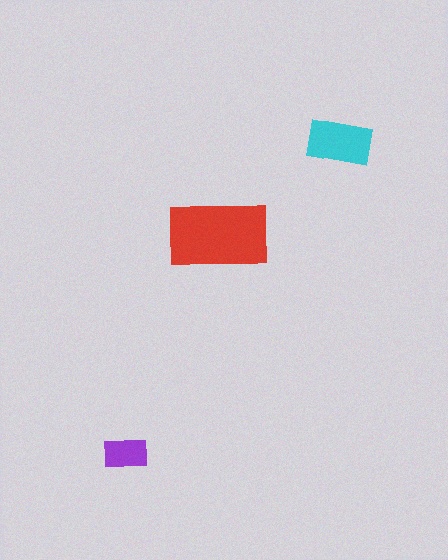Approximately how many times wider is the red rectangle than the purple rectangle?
About 2.5 times wider.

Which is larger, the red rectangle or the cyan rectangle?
The red one.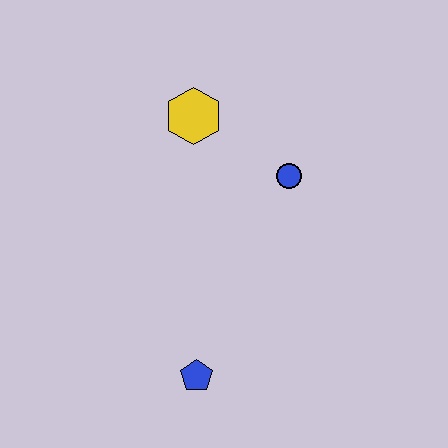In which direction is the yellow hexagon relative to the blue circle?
The yellow hexagon is to the left of the blue circle.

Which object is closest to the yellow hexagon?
The blue circle is closest to the yellow hexagon.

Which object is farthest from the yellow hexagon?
The blue pentagon is farthest from the yellow hexagon.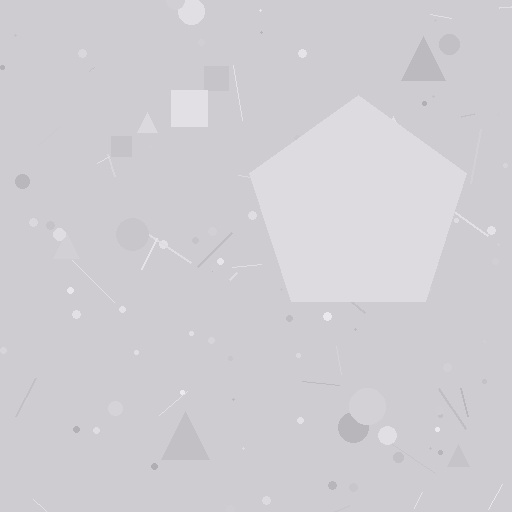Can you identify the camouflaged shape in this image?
The camouflaged shape is a pentagon.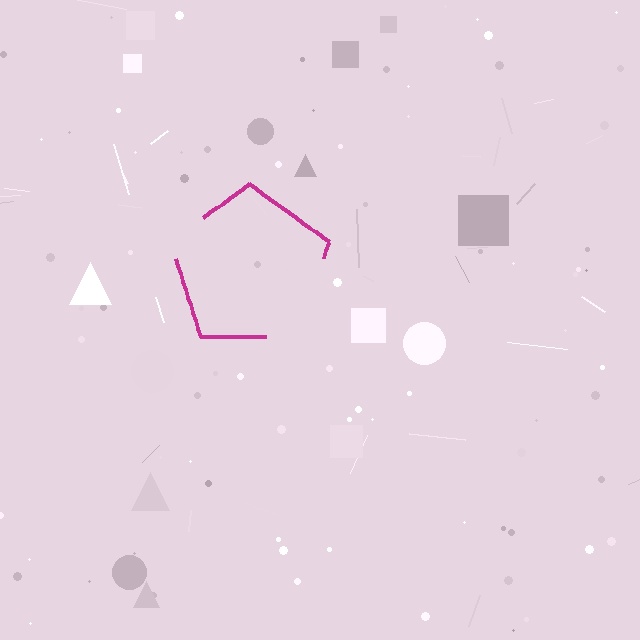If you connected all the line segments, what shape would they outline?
They would outline a pentagon.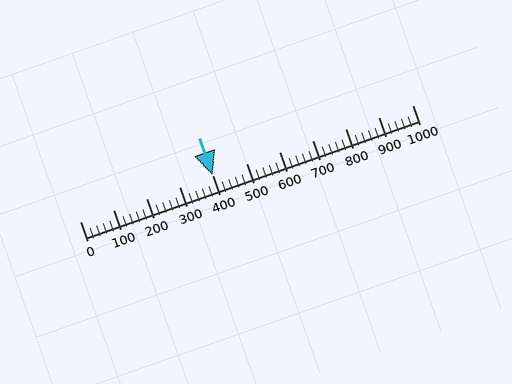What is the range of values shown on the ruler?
The ruler shows values from 0 to 1000.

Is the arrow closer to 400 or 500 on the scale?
The arrow is closer to 400.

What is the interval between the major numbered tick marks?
The major tick marks are spaced 100 units apart.